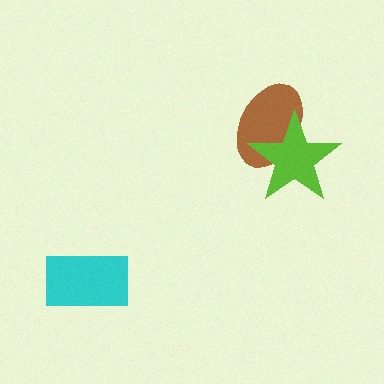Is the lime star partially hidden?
No, no other shape covers it.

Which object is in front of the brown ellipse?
The lime star is in front of the brown ellipse.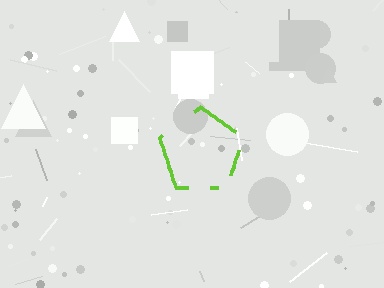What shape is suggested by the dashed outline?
The dashed outline suggests a pentagon.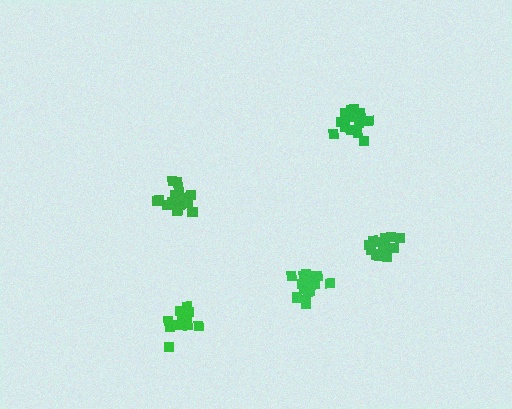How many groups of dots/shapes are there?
There are 5 groups.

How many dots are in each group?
Group 1: 14 dots, Group 2: 18 dots, Group 3: 17 dots, Group 4: 14 dots, Group 5: 13 dots (76 total).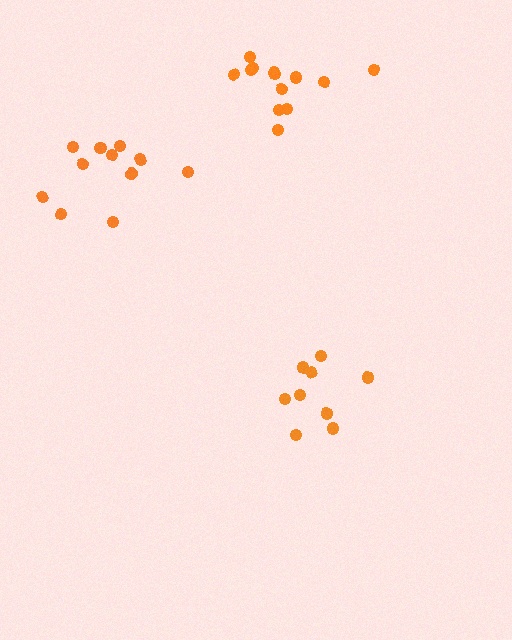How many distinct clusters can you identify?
There are 3 distinct clusters.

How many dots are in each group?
Group 1: 13 dots, Group 2: 11 dots, Group 3: 9 dots (33 total).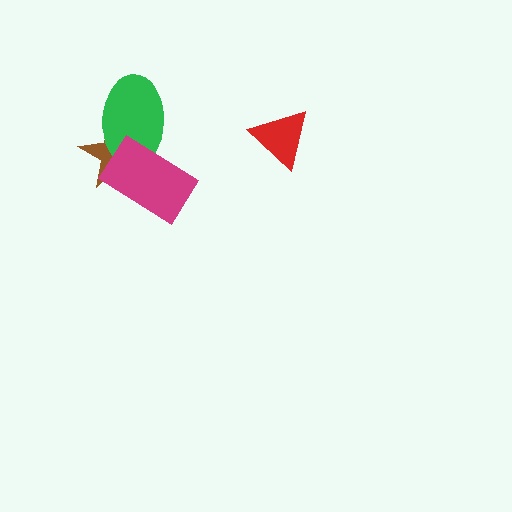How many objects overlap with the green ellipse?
2 objects overlap with the green ellipse.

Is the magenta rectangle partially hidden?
No, no other shape covers it.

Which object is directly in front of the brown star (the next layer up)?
The green ellipse is directly in front of the brown star.